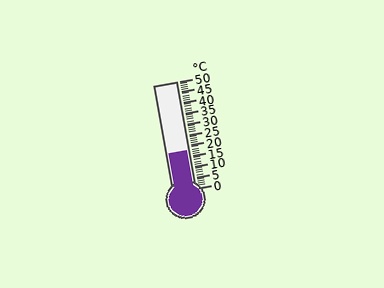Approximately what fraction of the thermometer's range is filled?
The thermometer is filled to approximately 35% of its range.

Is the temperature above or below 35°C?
The temperature is below 35°C.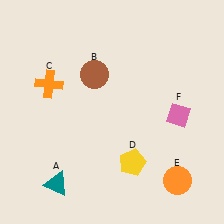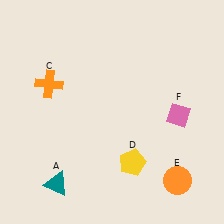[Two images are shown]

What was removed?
The brown circle (B) was removed in Image 2.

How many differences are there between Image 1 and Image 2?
There is 1 difference between the two images.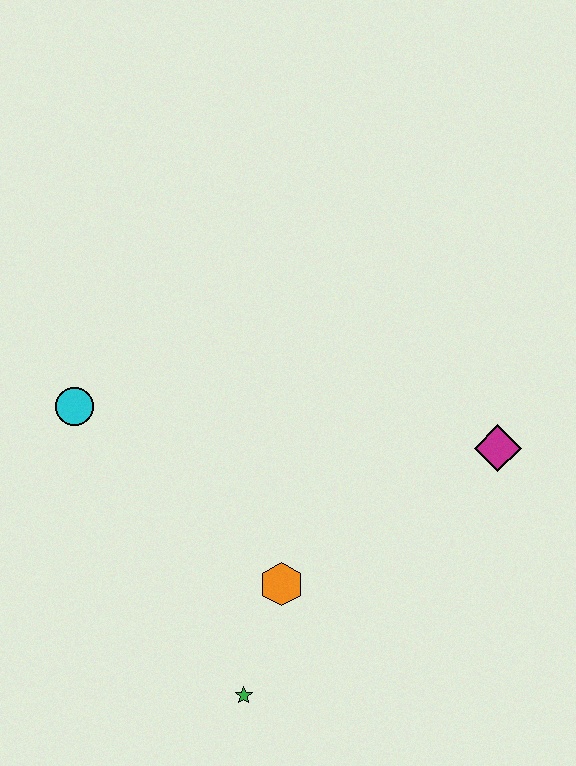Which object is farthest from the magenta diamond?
The cyan circle is farthest from the magenta diamond.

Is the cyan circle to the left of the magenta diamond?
Yes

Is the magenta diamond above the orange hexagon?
Yes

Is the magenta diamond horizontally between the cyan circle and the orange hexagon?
No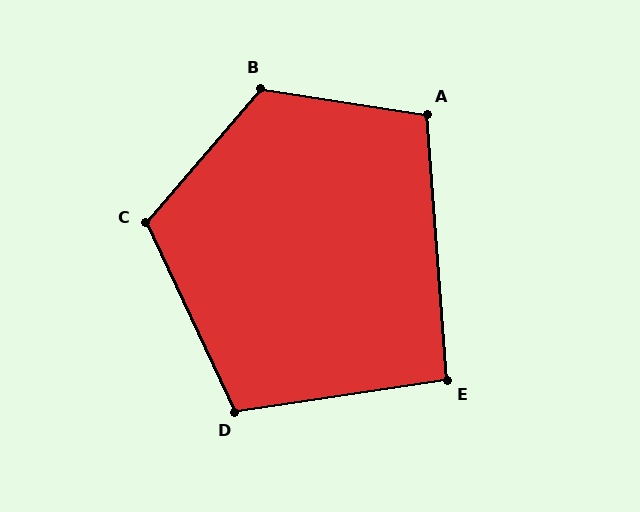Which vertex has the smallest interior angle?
E, at approximately 94 degrees.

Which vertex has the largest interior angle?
B, at approximately 122 degrees.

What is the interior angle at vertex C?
Approximately 114 degrees (obtuse).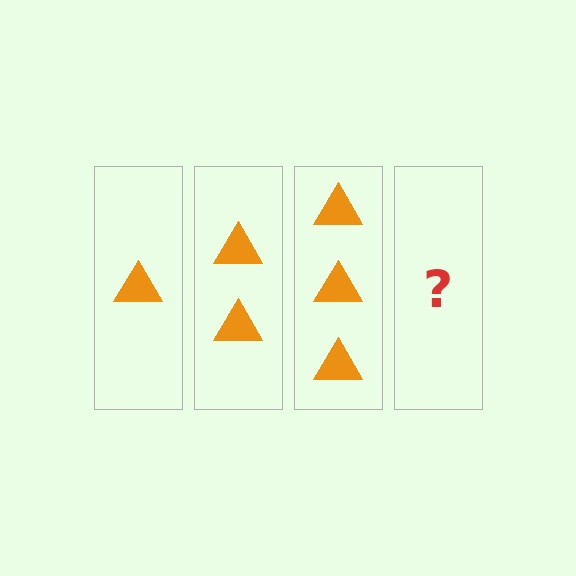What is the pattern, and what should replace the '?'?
The pattern is that each step adds one more triangle. The '?' should be 4 triangles.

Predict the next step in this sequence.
The next step is 4 triangles.